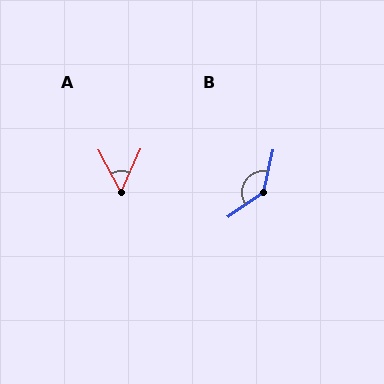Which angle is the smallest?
A, at approximately 51 degrees.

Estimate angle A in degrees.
Approximately 51 degrees.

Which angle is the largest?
B, at approximately 136 degrees.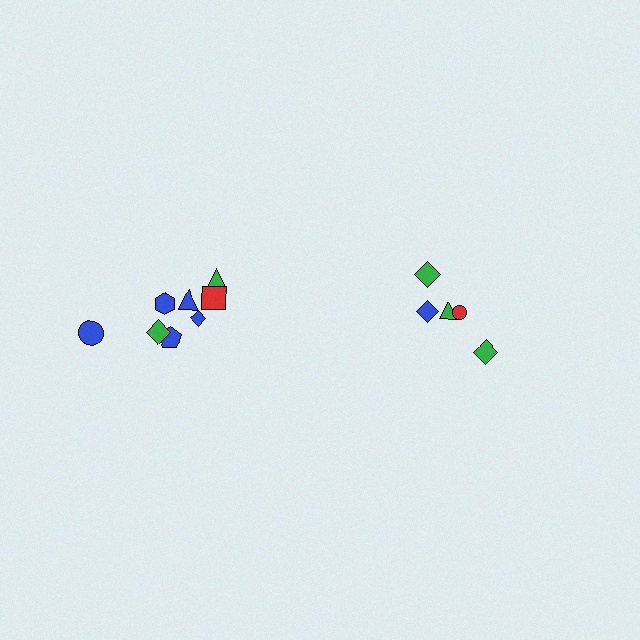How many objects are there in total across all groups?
There are 13 objects.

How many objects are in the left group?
There are 8 objects.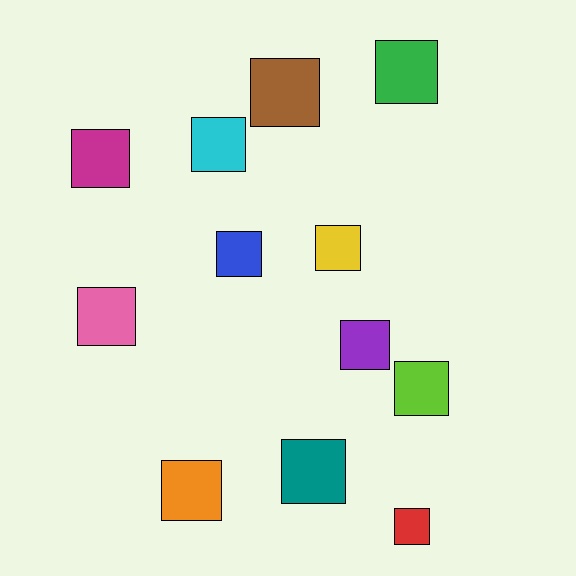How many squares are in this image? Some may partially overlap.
There are 12 squares.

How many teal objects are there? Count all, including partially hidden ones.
There is 1 teal object.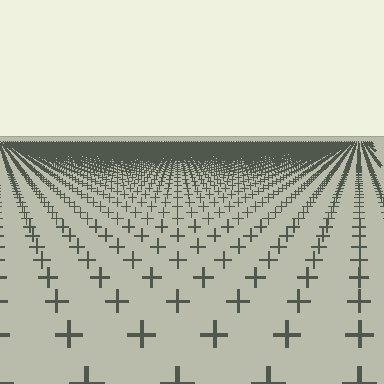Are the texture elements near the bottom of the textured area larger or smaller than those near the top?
Larger. Near the bottom, elements are closer to the viewer and appear at a bigger on-screen size.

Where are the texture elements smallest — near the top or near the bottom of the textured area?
Near the top.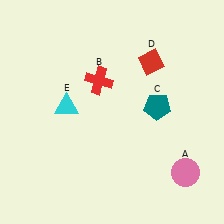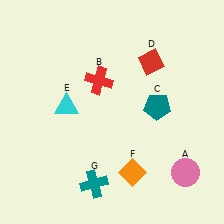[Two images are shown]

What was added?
An orange diamond (F), a teal cross (G) were added in Image 2.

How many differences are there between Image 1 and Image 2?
There are 2 differences between the two images.